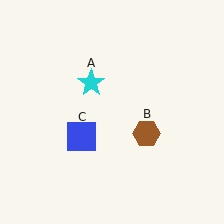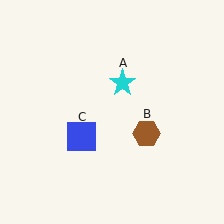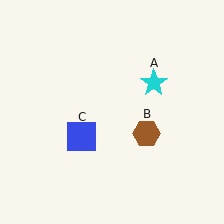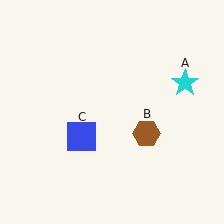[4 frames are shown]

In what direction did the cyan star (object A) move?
The cyan star (object A) moved right.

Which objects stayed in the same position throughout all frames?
Brown hexagon (object B) and blue square (object C) remained stationary.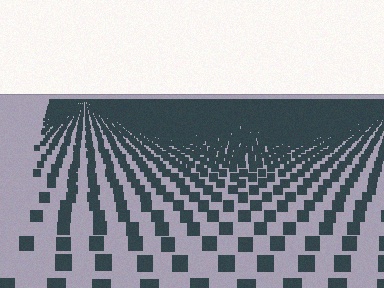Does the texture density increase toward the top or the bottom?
Density increases toward the top.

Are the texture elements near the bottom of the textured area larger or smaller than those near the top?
Larger. Near the bottom, elements are closer to the viewer and appear at a bigger on-screen size.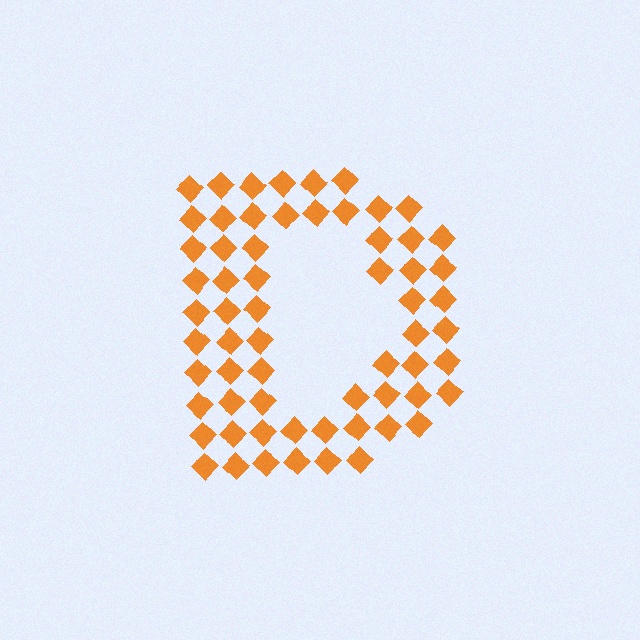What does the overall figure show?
The overall figure shows the letter D.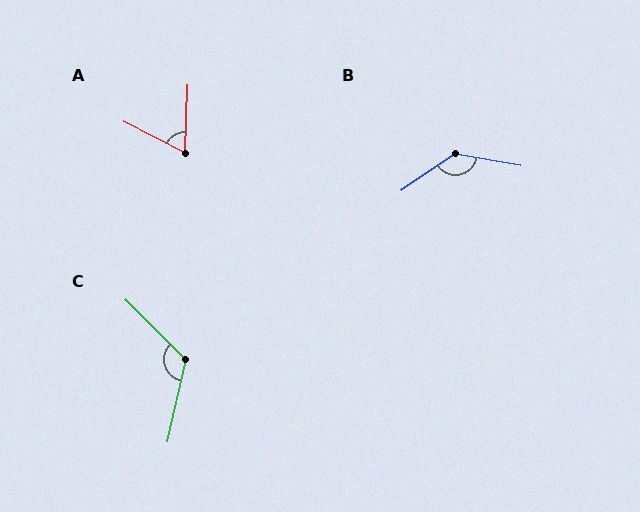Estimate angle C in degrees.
Approximately 122 degrees.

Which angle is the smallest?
A, at approximately 65 degrees.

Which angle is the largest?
B, at approximately 135 degrees.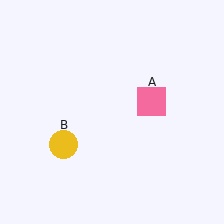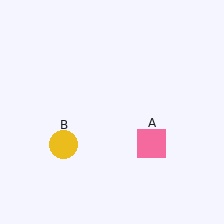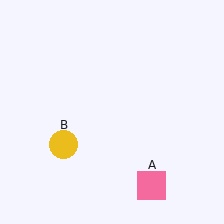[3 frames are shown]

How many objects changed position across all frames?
1 object changed position: pink square (object A).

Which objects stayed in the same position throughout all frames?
Yellow circle (object B) remained stationary.